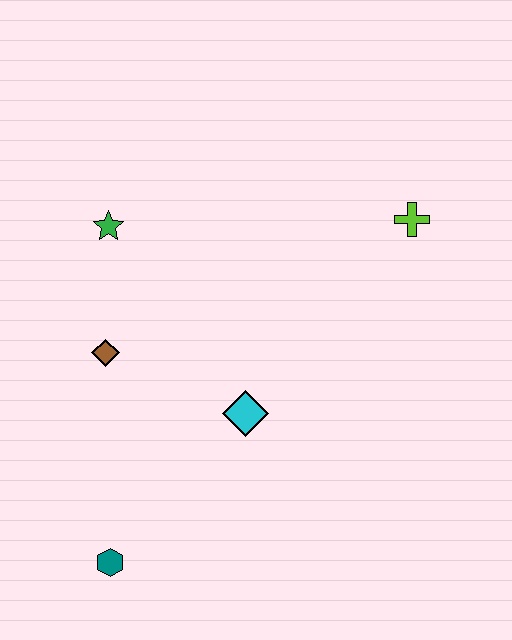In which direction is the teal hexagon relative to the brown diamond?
The teal hexagon is below the brown diamond.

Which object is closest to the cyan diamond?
The brown diamond is closest to the cyan diamond.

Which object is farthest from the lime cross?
The teal hexagon is farthest from the lime cross.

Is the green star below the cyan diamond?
No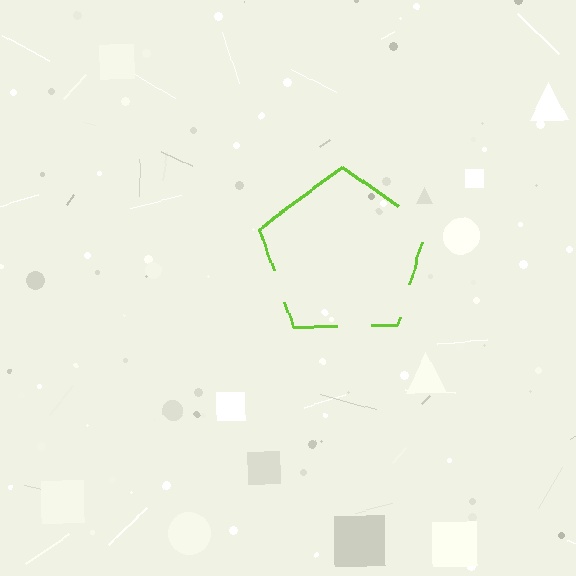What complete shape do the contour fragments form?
The contour fragments form a pentagon.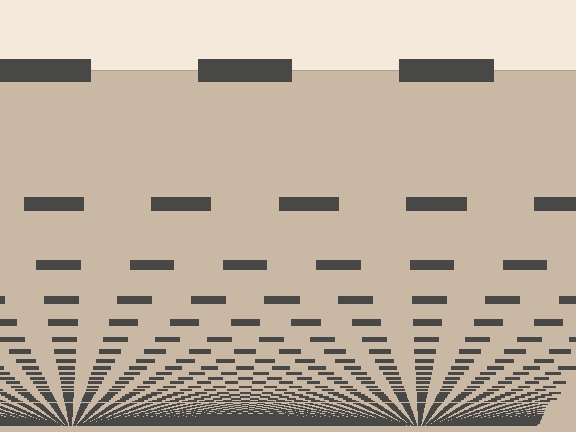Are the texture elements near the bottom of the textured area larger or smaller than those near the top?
Smaller. The gradient is inverted — elements near the bottom are smaller and denser.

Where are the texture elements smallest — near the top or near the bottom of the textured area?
Near the bottom.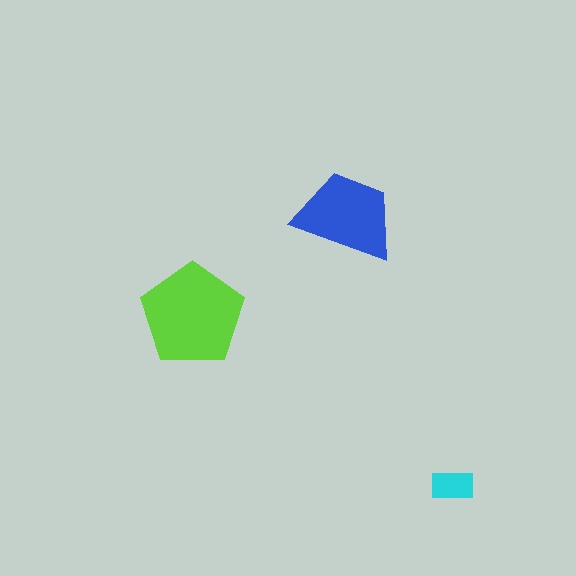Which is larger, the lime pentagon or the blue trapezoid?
The lime pentagon.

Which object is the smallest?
The cyan rectangle.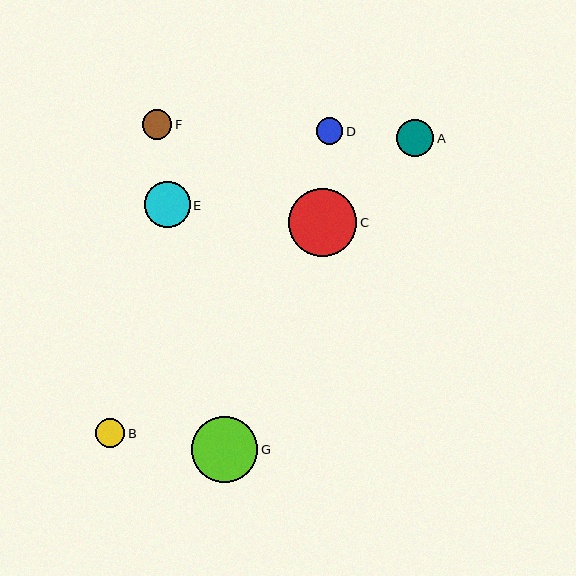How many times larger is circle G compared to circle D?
Circle G is approximately 2.5 times the size of circle D.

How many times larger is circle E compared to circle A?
Circle E is approximately 1.2 times the size of circle A.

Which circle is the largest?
Circle C is the largest with a size of approximately 68 pixels.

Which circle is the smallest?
Circle D is the smallest with a size of approximately 27 pixels.